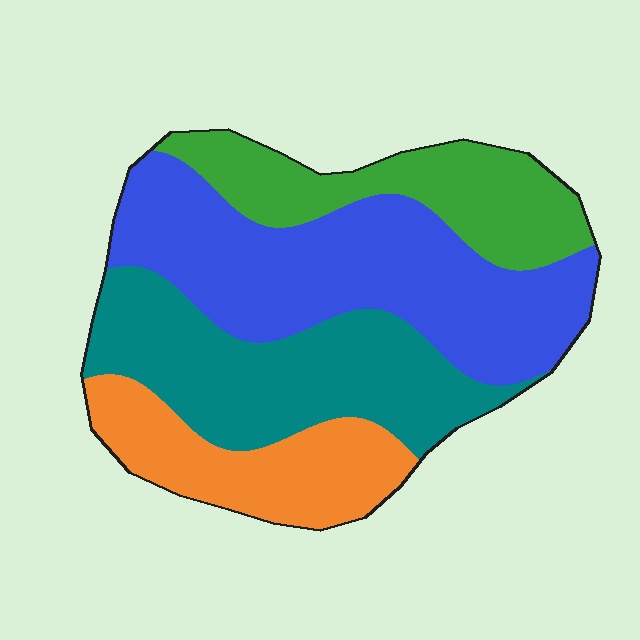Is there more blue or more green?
Blue.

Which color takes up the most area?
Blue, at roughly 35%.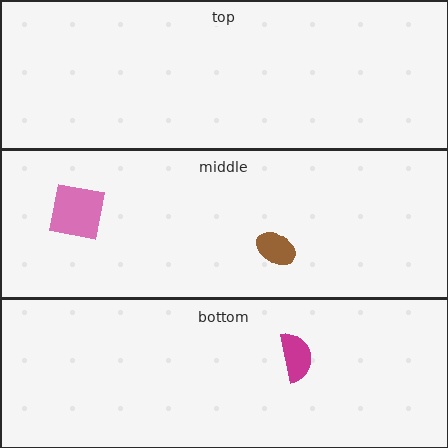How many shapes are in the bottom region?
1.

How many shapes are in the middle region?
2.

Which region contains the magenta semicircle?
The bottom region.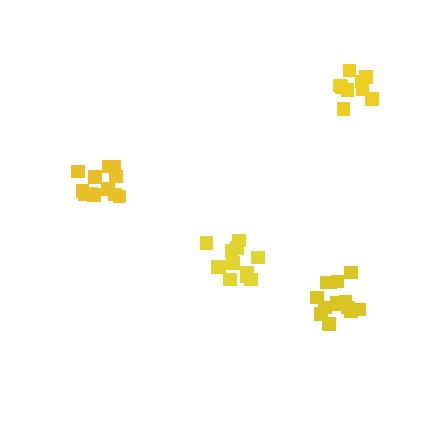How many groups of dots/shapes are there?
There are 4 groups.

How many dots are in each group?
Group 1: 12 dots, Group 2: 9 dots, Group 3: 12 dots, Group 4: 14 dots (47 total).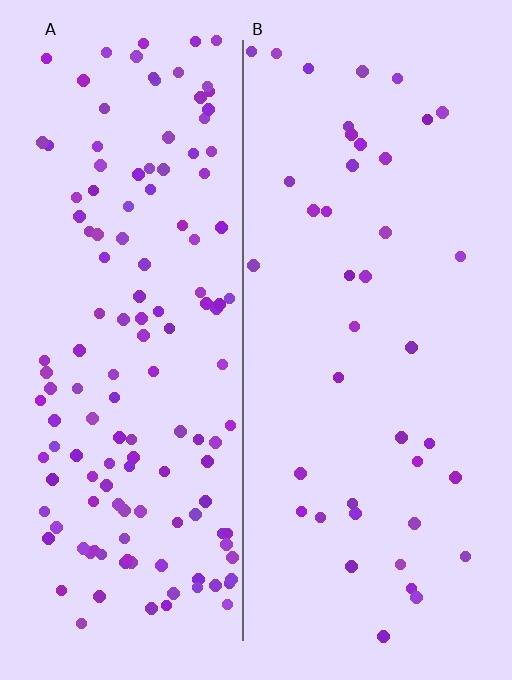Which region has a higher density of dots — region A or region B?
A (the left).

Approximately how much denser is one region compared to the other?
Approximately 3.4× — region A over region B.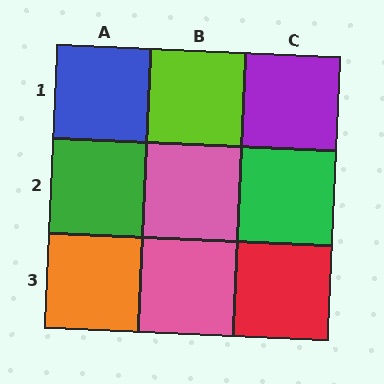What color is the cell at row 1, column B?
Lime.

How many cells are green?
2 cells are green.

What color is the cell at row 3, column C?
Red.